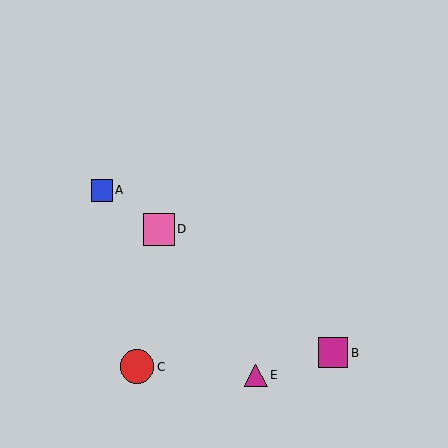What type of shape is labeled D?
Shape D is a pink square.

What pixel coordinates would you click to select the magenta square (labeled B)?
Click at (333, 353) to select the magenta square B.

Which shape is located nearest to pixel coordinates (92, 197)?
The blue square (labeled A) at (102, 190) is nearest to that location.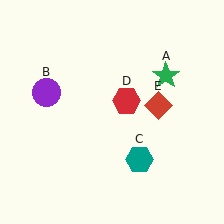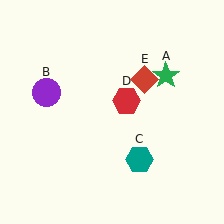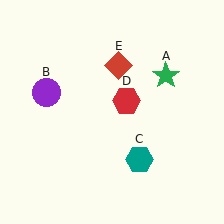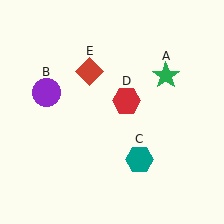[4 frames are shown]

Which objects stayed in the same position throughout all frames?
Green star (object A) and purple circle (object B) and teal hexagon (object C) and red hexagon (object D) remained stationary.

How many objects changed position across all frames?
1 object changed position: red diamond (object E).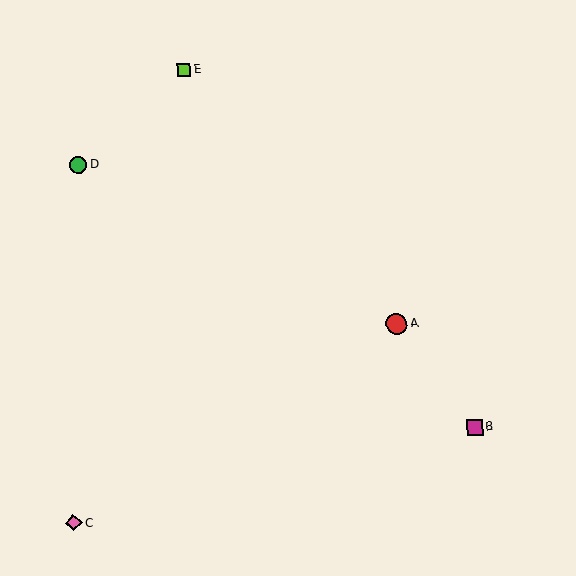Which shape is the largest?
The red circle (labeled A) is the largest.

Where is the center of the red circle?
The center of the red circle is at (397, 324).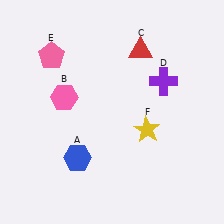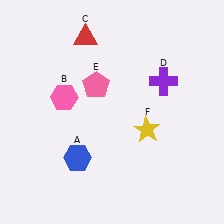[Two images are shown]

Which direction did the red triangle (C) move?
The red triangle (C) moved left.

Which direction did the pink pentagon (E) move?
The pink pentagon (E) moved right.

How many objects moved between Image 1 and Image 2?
2 objects moved between the two images.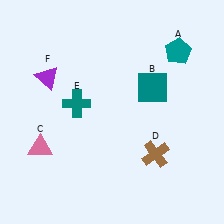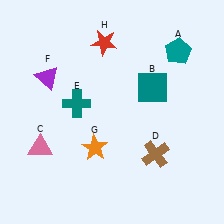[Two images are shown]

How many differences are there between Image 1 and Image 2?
There are 2 differences between the two images.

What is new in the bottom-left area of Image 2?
An orange star (G) was added in the bottom-left area of Image 2.